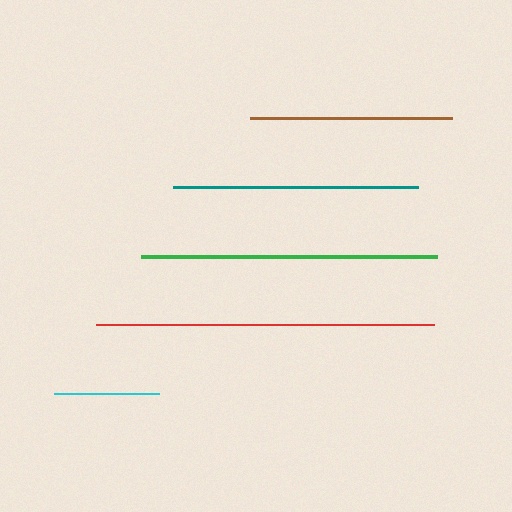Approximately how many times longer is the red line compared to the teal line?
The red line is approximately 1.4 times the length of the teal line.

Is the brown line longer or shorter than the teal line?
The teal line is longer than the brown line.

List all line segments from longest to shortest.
From longest to shortest: red, green, teal, brown, cyan.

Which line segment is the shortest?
The cyan line is the shortest at approximately 105 pixels.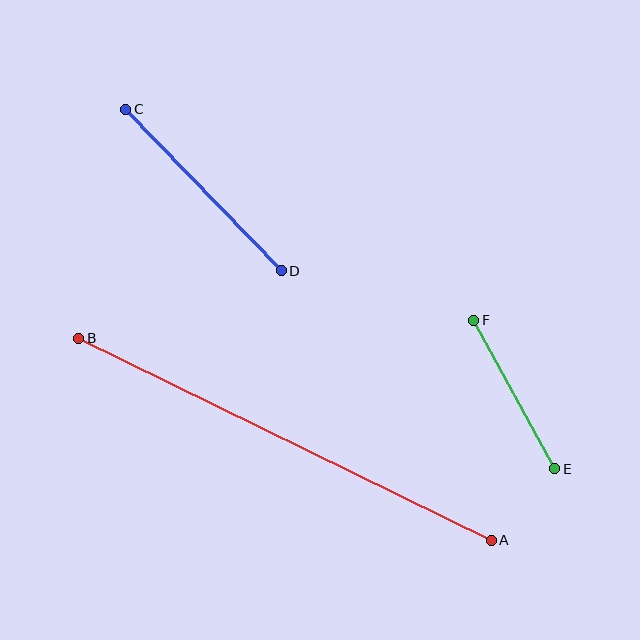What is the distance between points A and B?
The distance is approximately 459 pixels.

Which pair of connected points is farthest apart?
Points A and B are farthest apart.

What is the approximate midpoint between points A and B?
The midpoint is at approximately (285, 439) pixels.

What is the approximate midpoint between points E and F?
The midpoint is at approximately (514, 395) pixels.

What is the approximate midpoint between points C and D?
The midpoint is at approximately (204, 190) pixels.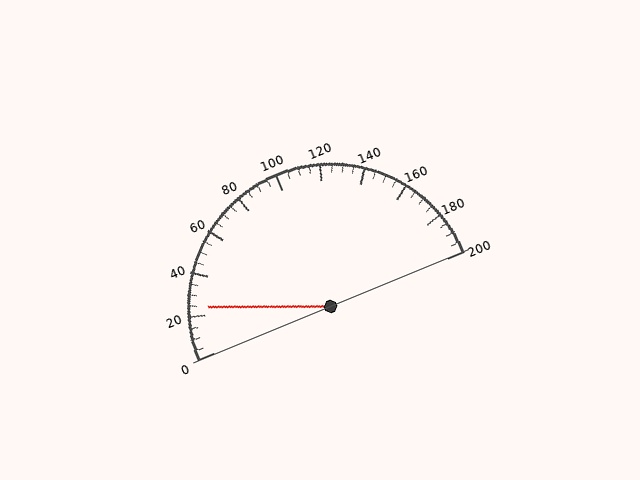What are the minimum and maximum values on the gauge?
The gauge ranges from 0 to 200.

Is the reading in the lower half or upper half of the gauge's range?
The reading is in the lower half of the range (0 to 200).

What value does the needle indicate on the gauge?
The needle indicates approximately 25.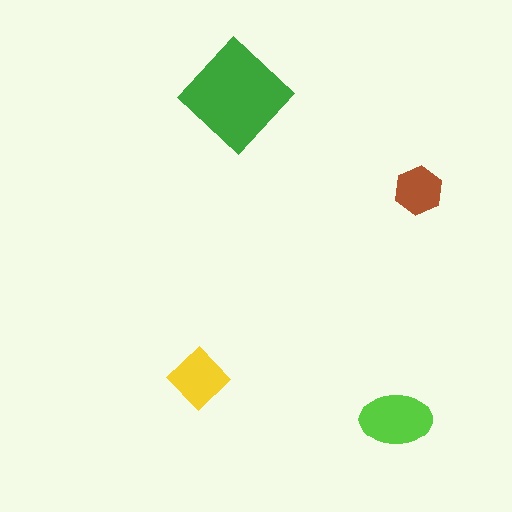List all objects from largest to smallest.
The green diamond, the lime ellipse, the yellow diamond, the brown hexagon.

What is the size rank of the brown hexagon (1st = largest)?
4th.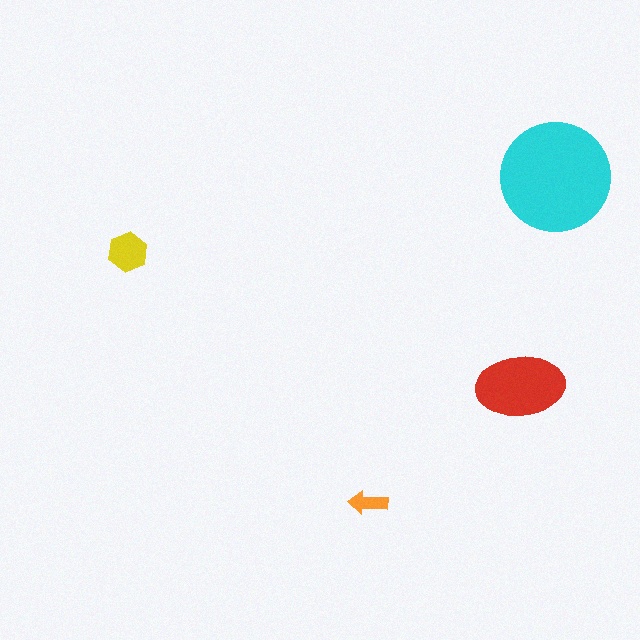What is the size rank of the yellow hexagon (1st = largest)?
3rd.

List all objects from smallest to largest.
The orange arrow, the yellow hexagon, the red ellipse, the cyan circle.